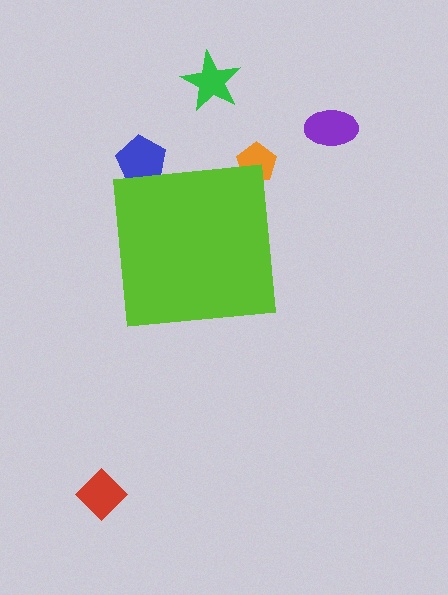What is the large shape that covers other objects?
A lime square.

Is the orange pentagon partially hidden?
Yes, the orange pentagon is partially hidden behind the lime square.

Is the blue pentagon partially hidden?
Yes, the blue pentagon is partially hidden behind the lime square.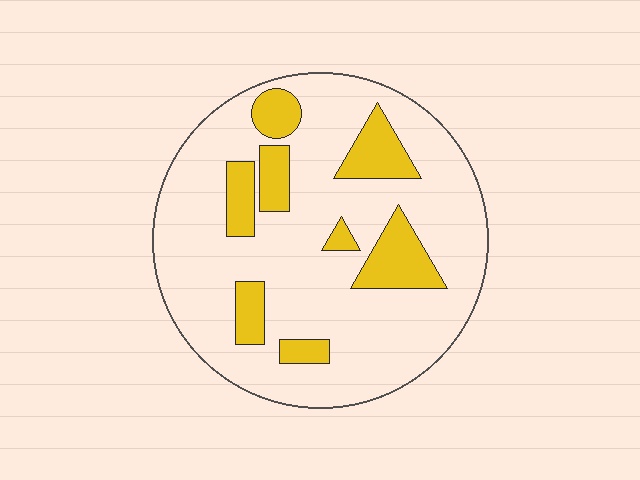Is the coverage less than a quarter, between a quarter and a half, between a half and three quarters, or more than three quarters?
Less than a quarter.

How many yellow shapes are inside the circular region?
8.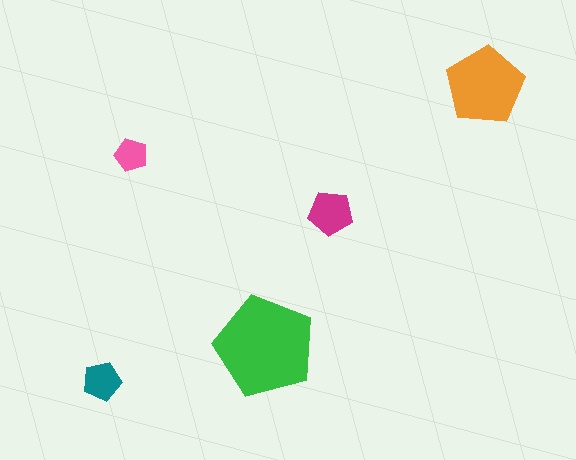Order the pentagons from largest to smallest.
the green one, the orange one, the magenta one, the teal one, the pink one.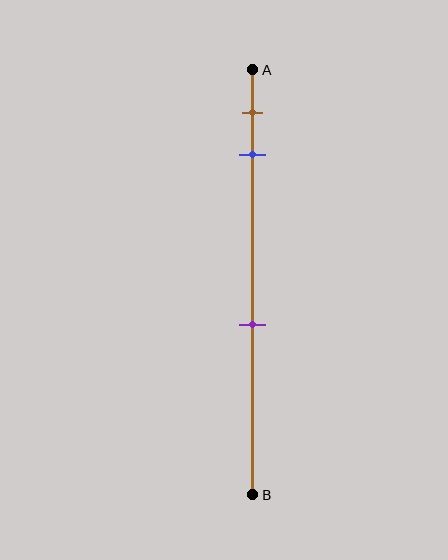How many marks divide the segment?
There are 3 marks dividing the segment.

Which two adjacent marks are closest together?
The brown and blue marks are the closest adjacent pair.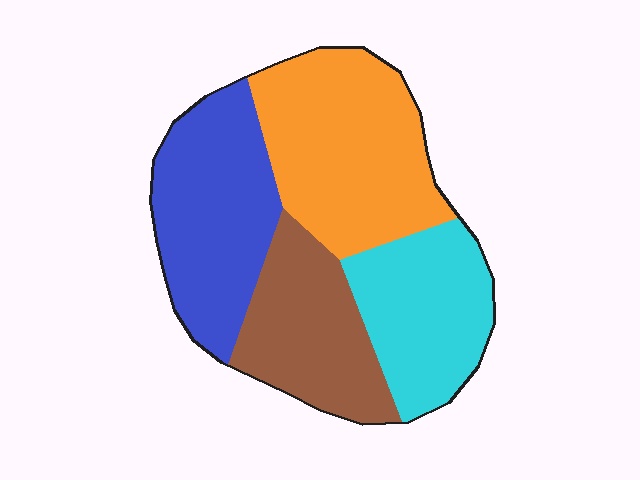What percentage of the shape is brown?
Brown covers 21% of the shape.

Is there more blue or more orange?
Orange.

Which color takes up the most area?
Orange, at roughly 30%.